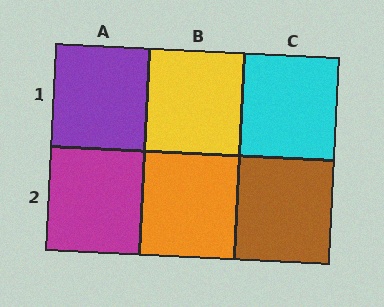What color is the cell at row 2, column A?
Magenta.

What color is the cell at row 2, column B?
Orange.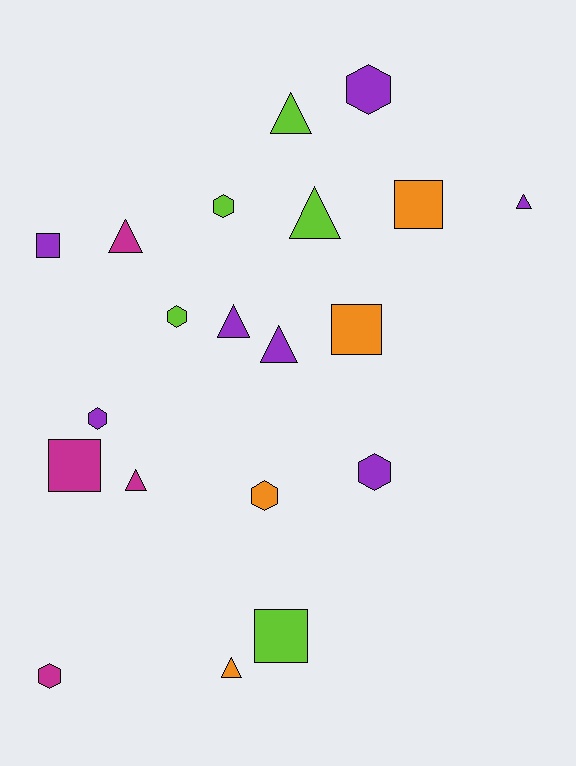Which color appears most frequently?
Purple, with 7 objects.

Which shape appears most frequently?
Triangle, with 8 objects.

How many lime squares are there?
There is 1 lime square.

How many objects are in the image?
There are 20 objects.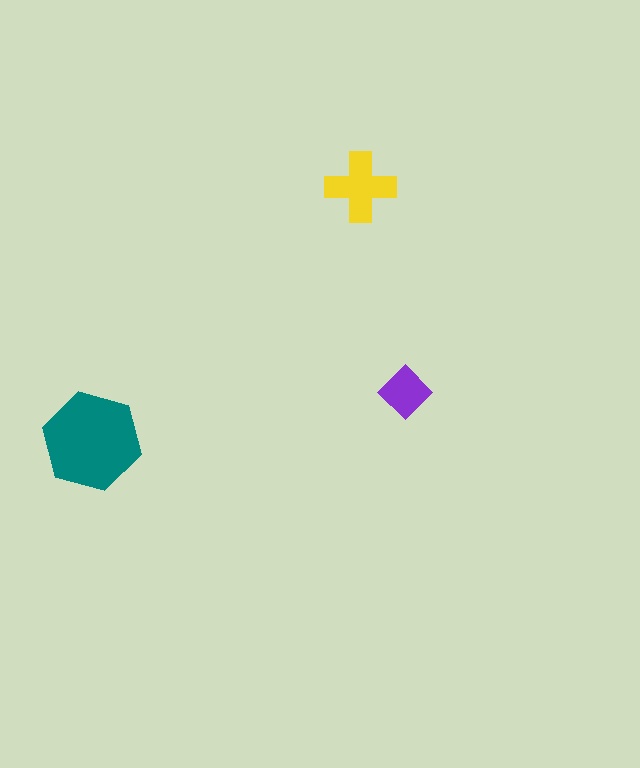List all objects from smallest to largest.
The purple diamond, the yellow cross, the teal hexagon.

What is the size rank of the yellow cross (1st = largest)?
2nd.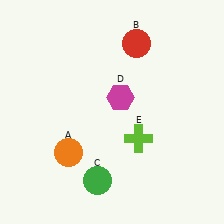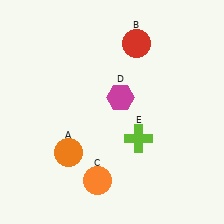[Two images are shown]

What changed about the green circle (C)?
In Image 1, C is green. In Image 2, it changed to orange.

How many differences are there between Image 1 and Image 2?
There is 1 difference between the two images.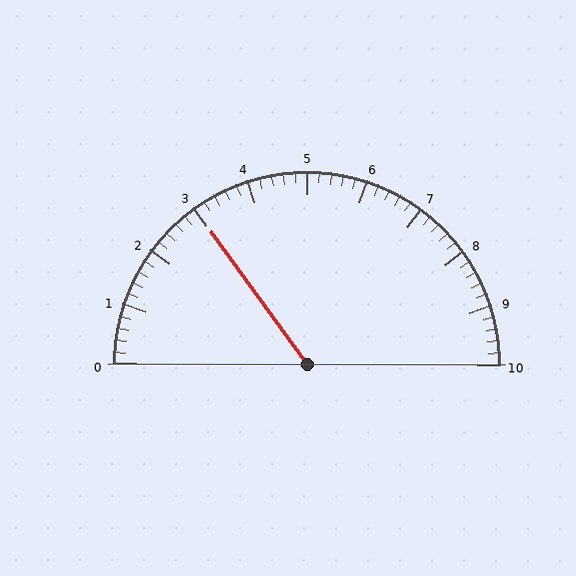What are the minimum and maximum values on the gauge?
The gauge ranges from 0 to 10.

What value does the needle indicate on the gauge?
The needle indicates approximately 3.0.